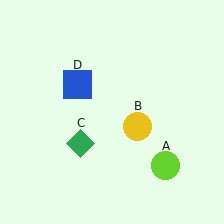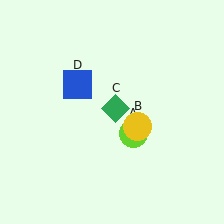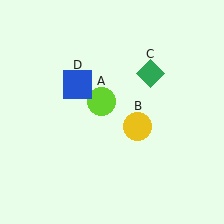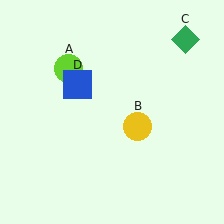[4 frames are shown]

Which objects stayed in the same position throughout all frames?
Yellow circle (object B) and blue square (object D) remained stationary.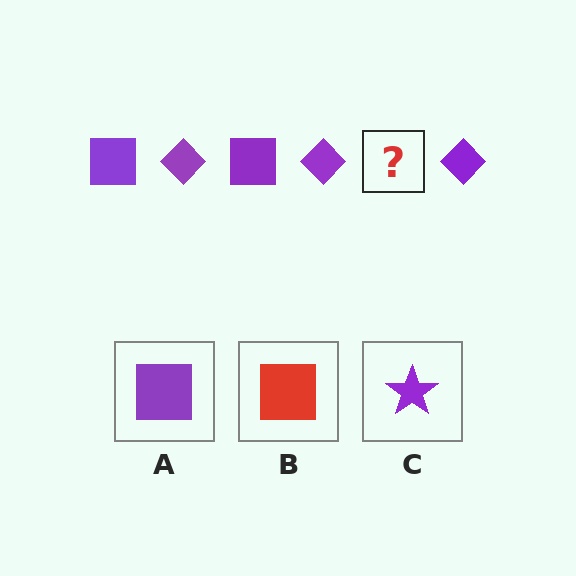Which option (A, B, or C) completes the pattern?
A.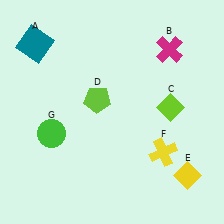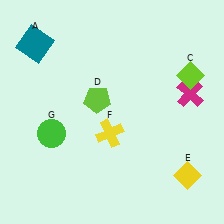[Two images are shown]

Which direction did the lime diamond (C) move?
The lime diamond (C) moved up.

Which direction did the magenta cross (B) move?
The magenta cross (B) moved down.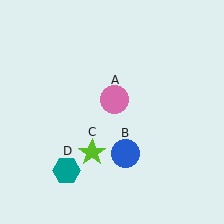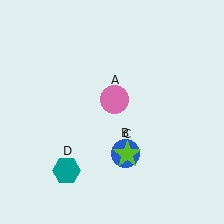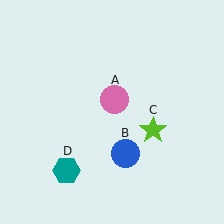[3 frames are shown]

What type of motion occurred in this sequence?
The lime star (object C) rotated counterclockwise around the center of the scene.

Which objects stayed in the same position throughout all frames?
Pink circle (object A) and blue circle (object B) and teal hexagon (object D) remained stationary.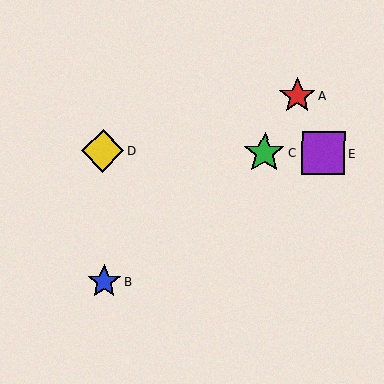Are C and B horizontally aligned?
No, C is at y≈153 and B is at y≈282.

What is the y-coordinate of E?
Object E is at y≈153.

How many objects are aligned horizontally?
3 objects (C, D, E) are aligned horizontally.